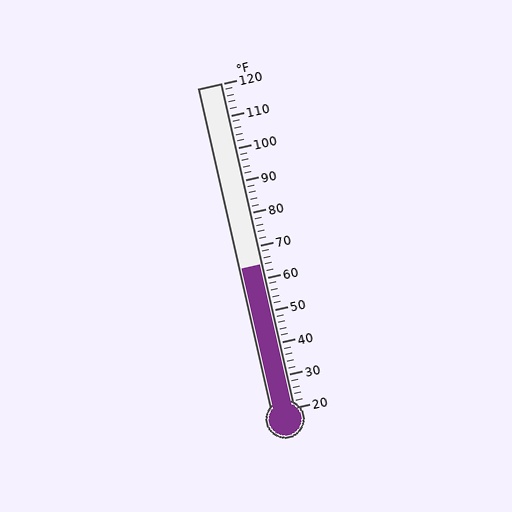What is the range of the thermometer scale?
The thermometer scale ranges from 20°F to 120°F.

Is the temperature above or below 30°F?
The temperature is above 30°F.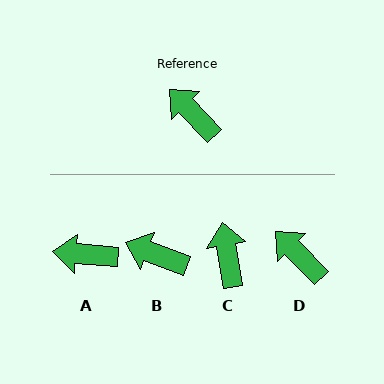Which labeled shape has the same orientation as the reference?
D.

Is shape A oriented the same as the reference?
No, it is off by about 41 degrees.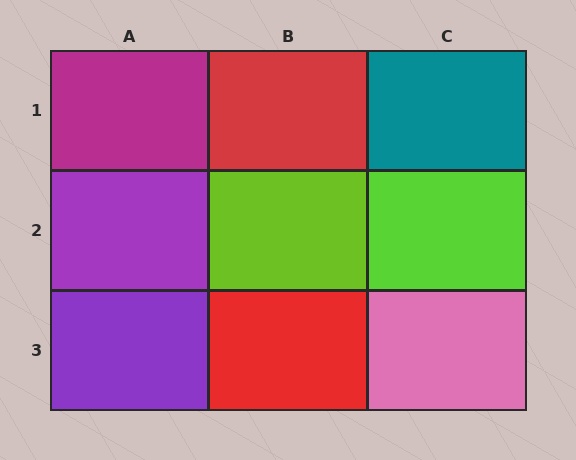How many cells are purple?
2 cells are purple.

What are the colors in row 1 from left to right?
Magenta, red, teal.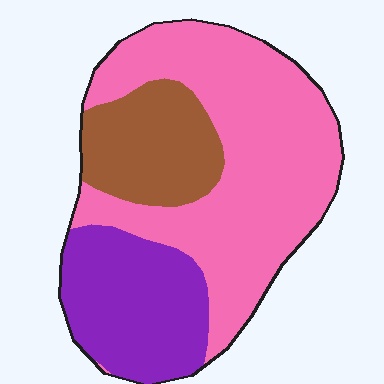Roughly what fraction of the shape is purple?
Purple takes up between a quarter and a half of the shape.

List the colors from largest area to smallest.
From largest to smallest: pink, purple, brown.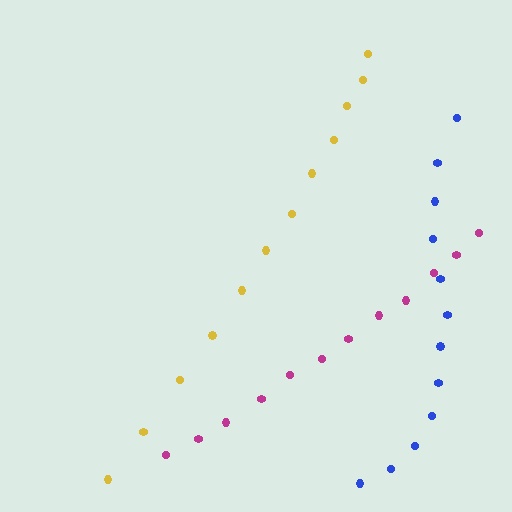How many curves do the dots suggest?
There are 3 distinct paths.